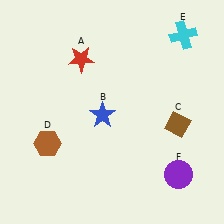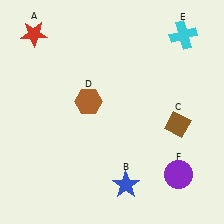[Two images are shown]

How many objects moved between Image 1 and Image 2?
3 objects moved between the two images.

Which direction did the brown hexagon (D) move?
The brown hexagon (D) moved up.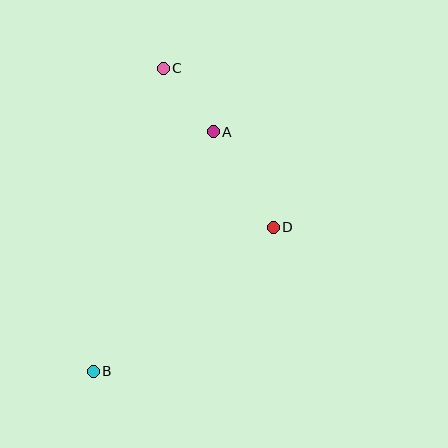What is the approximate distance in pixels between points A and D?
The distance between A and D is approximately 113 pixels.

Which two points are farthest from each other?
Points B and C are farthest from each other.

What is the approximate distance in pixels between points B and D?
The distance between B and D is approximately 230 pixels.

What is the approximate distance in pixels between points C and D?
The distance between C and D is approximately 193 pixels.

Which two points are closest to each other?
Points A and C are closest to each other.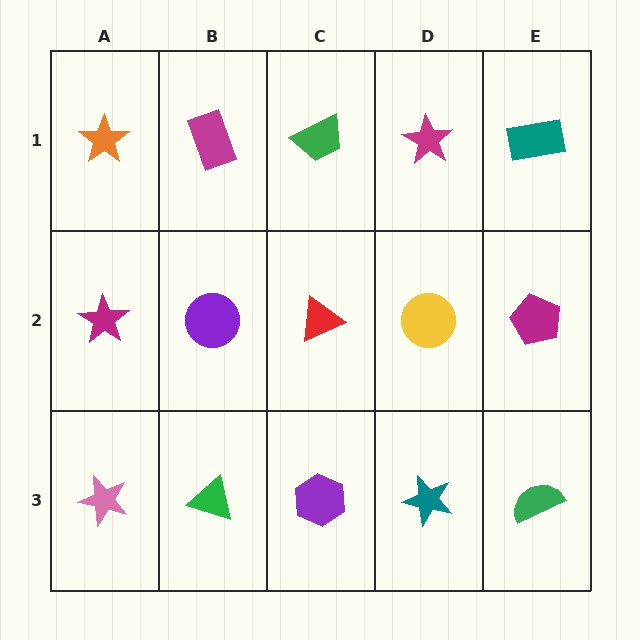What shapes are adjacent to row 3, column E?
A magenta pentagon (row 2, column E), a teal star (row 3, column D).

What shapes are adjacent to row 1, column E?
A magenta pentagon (row 2, column E), a magenta star (row 1, column D).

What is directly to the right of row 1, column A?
A magenta rectangle.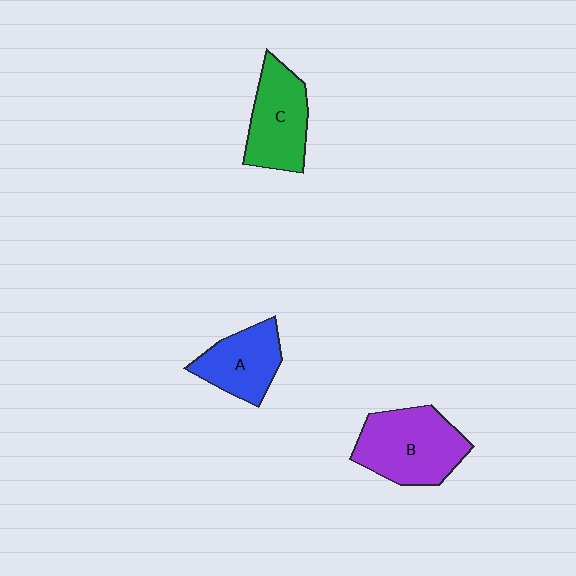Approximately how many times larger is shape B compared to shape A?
Approximately 1.4 times.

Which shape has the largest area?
Shape B (purple).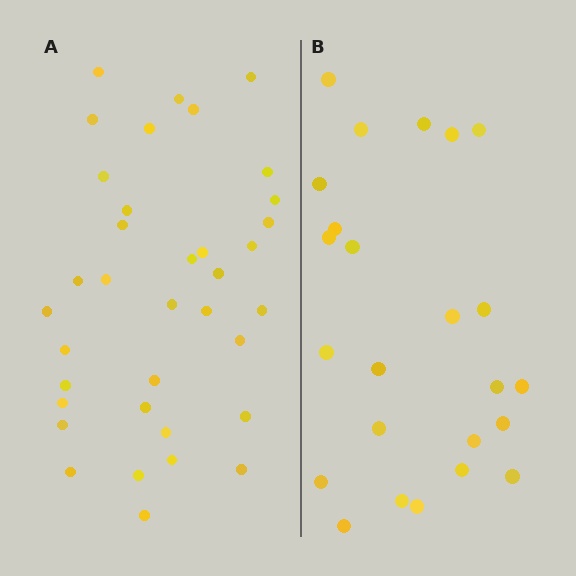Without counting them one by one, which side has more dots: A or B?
Region A (the left region) has more dots.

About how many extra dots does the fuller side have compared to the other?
Region A has roughly 12 or so more dots than region B.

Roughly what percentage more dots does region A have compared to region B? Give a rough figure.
About 50% more.